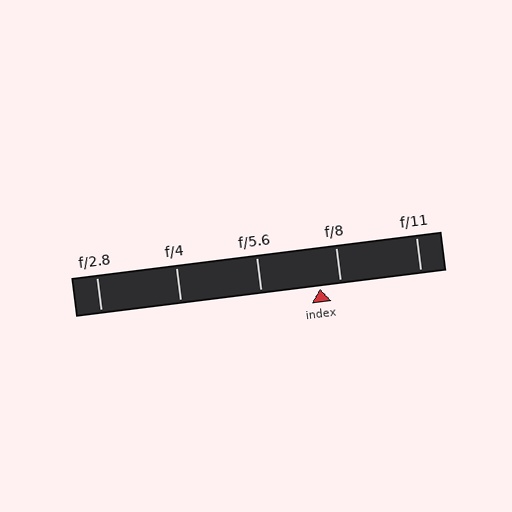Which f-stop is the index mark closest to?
The index mark is closest to f/8.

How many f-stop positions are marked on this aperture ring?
There are 5 f-stop positions marked.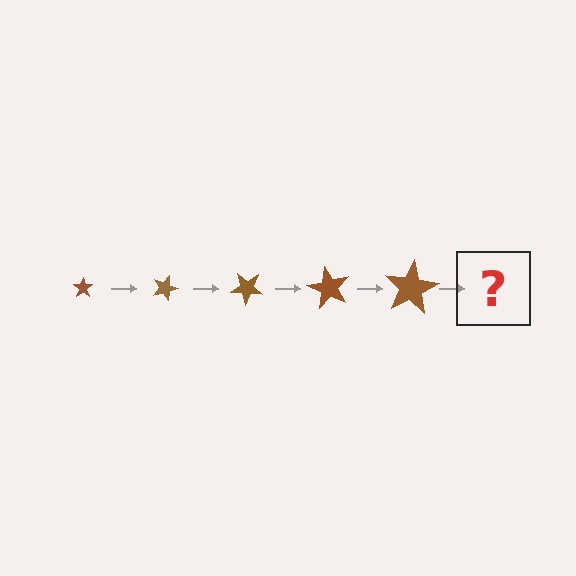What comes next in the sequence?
The next element should be a star, larger than the previous one and rotated 100 degrees from the start.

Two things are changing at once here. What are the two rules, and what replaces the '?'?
The two rules are that the star grows larger each step and it rotates 20 degrees each step. The '?' should be a star, larger than the previous one and rotated 100 degrees from the start.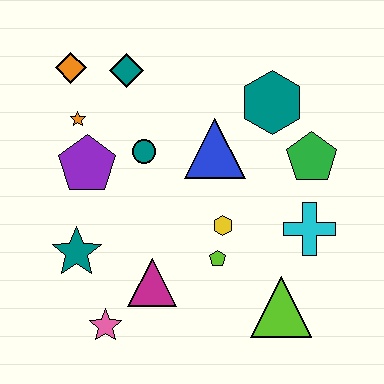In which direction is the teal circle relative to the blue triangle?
The teal circle is to the left of the blue triangle.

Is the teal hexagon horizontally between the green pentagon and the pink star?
Yes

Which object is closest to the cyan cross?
The green pentagon is closest to the cyan cross.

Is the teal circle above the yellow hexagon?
Yes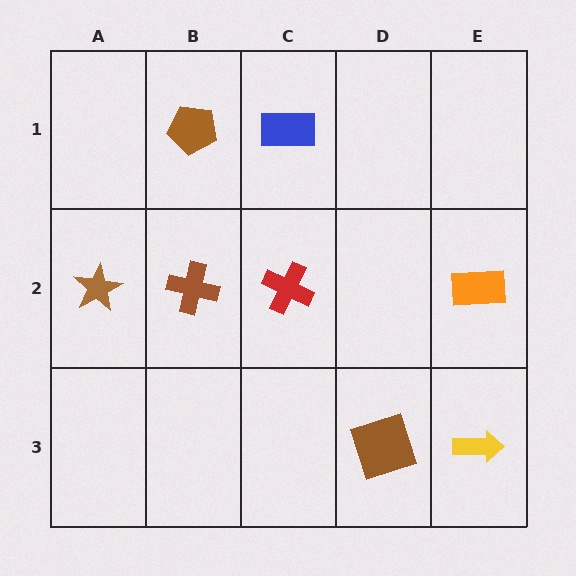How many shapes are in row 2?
4 shapes.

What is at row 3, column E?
A yellow arrow.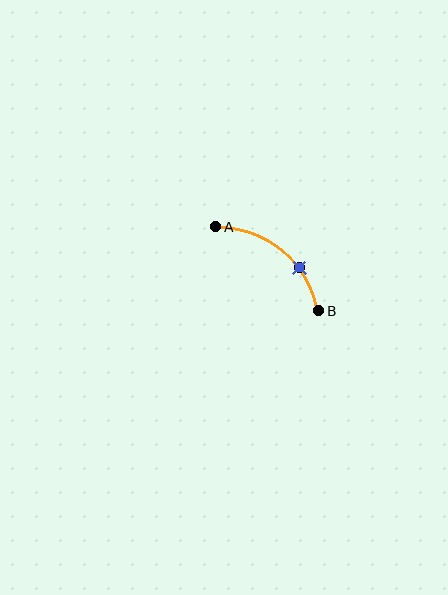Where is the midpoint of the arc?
The arc midpoint is the point on the curve farthest from the straight line joining A and B. It sits above and to the right of that line.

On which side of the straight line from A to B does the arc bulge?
The arc bulges above and to the right of the straight line connecting A and B.